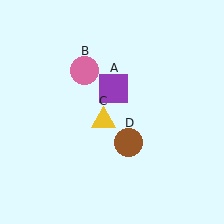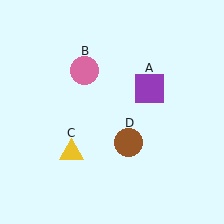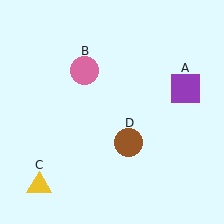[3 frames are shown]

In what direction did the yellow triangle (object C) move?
The yellow triangle (object C) moved down and to the left.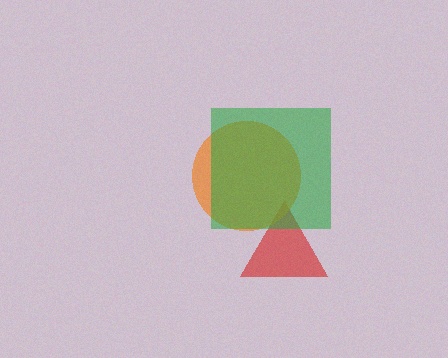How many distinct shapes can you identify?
There are 3 distinct shapes: a red triangle, an orange circle, a green square.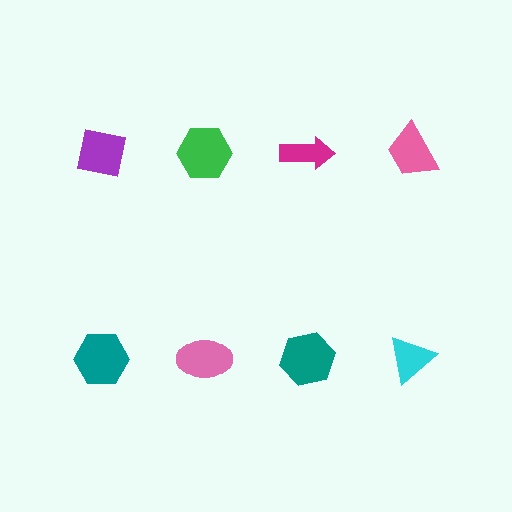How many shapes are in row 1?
4 shapes.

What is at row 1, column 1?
A purple square.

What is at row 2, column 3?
A teal hexagon.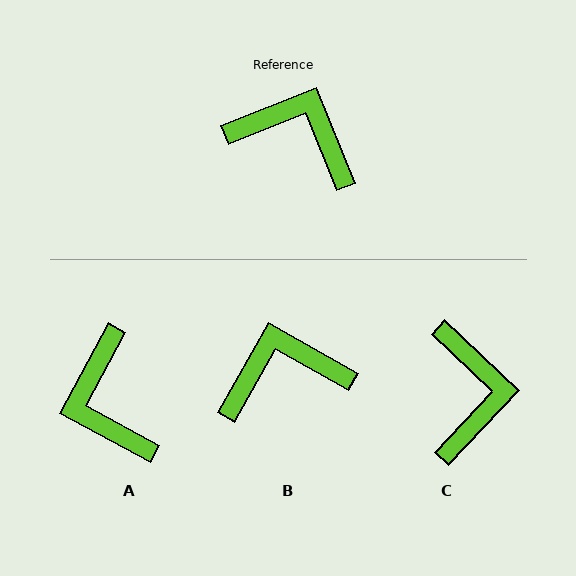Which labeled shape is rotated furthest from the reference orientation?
A, about 130 degrees away.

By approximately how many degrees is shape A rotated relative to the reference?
Approximately 130 degrees counter-clockwise.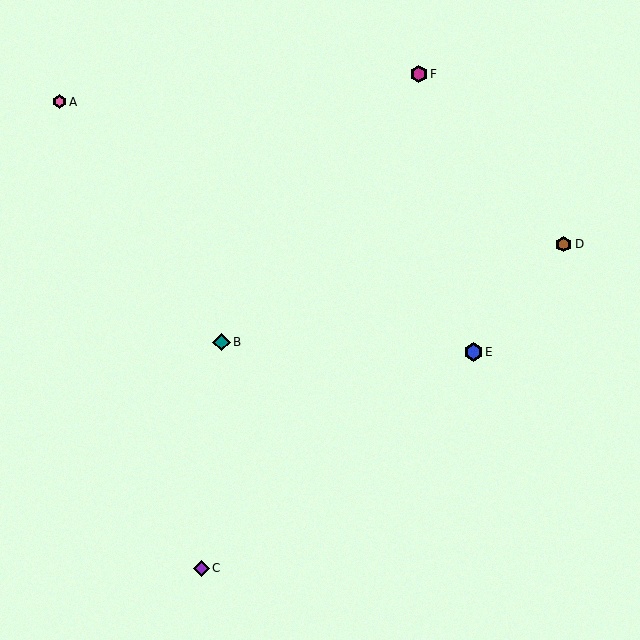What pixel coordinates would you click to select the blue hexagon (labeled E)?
Click at (473, 352) to select the blue hexagon E.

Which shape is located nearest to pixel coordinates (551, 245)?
The brown hexagon (labeled D) at (564, 244) is nearest to that location.